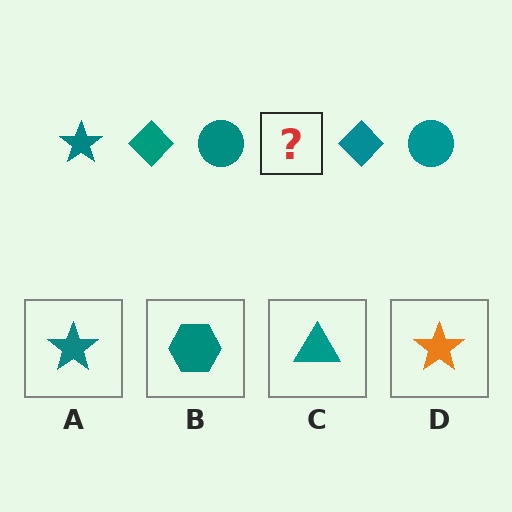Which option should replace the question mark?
Option A.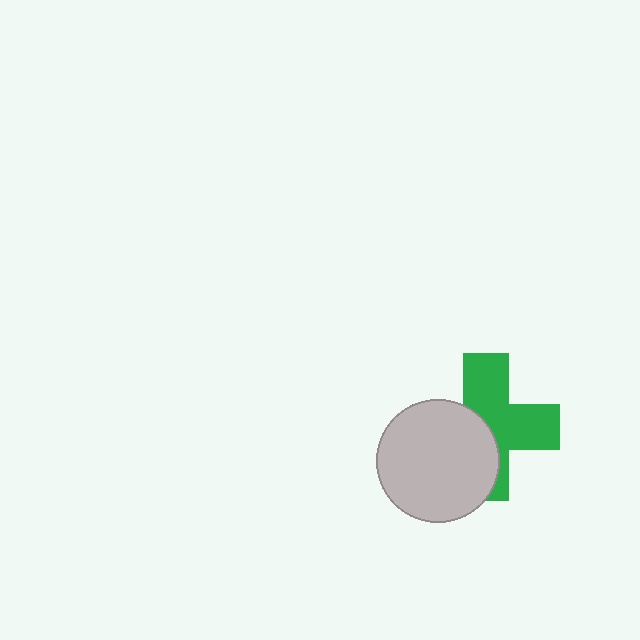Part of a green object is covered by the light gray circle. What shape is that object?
It is a cross.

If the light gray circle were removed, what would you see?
You would see the complete green cross.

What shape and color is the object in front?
The object in front is a light gray circle.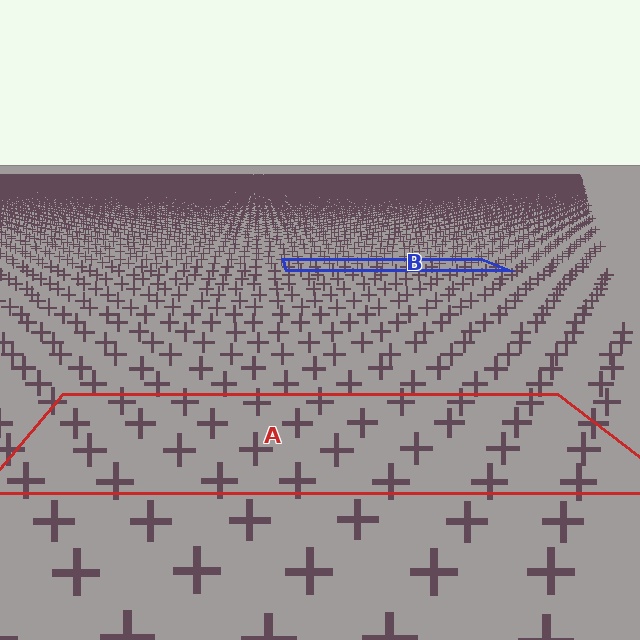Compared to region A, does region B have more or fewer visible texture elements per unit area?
Region B has more texture elements per unit area — they are packed more densely because it is farther away.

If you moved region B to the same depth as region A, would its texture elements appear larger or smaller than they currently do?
They would appear larger. At a closer depth, the same texture elements are projected at a bigger on-screen size.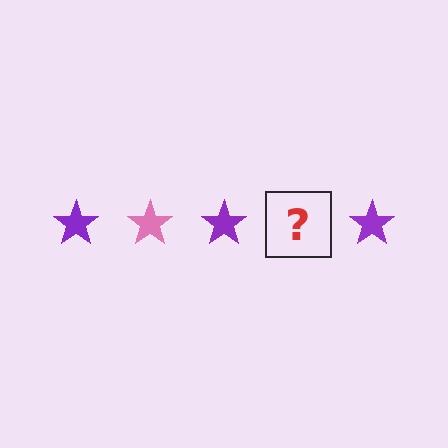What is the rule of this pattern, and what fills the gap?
The rule is that the pattern cycles through purple, pink stars. The gap should be filled with a pink star.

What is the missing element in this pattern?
The missing element is a pink star.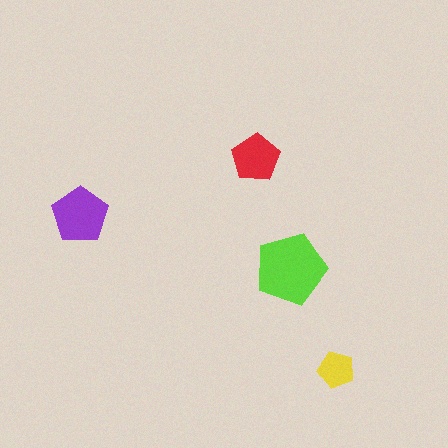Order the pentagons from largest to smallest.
the lime one, the purple one, the red one, the yellow one.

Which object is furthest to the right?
The yellow pentagon is rightmost.